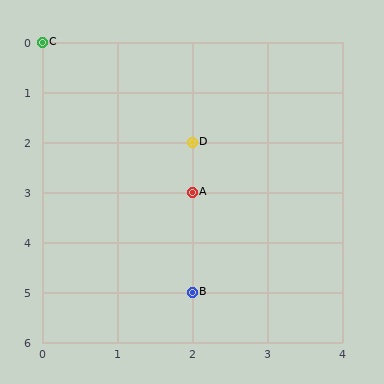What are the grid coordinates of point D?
Point D is at grid coordinates (2, 2).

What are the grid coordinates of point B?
Point B is at grid coordinates (2, 5).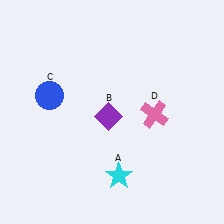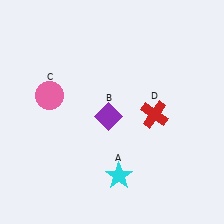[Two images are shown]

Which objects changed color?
C changed from blue to pink. D changed from pink to red.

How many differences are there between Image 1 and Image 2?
There are 2 differences between the two images.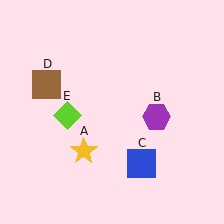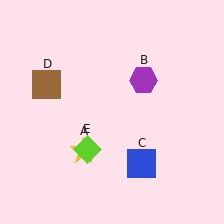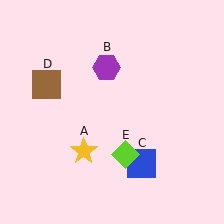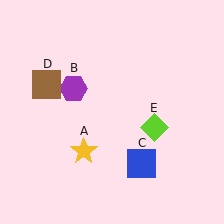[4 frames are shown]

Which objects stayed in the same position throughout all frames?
Yellow star (object A) and blue square (object C) and brown square (object D) remained stationary.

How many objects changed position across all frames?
2 objects changed position: purple hexagon (object B), lime diamond (object E).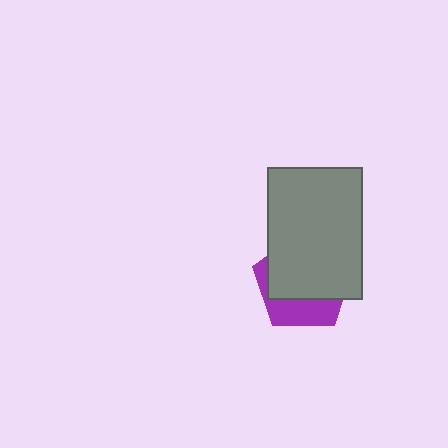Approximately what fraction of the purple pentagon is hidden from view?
Roughly 66% of the purple pentagon is hidden behind the gray rectangle.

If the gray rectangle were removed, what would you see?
You would see the complete purple pentagon.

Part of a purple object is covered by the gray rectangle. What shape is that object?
It is a pentagon.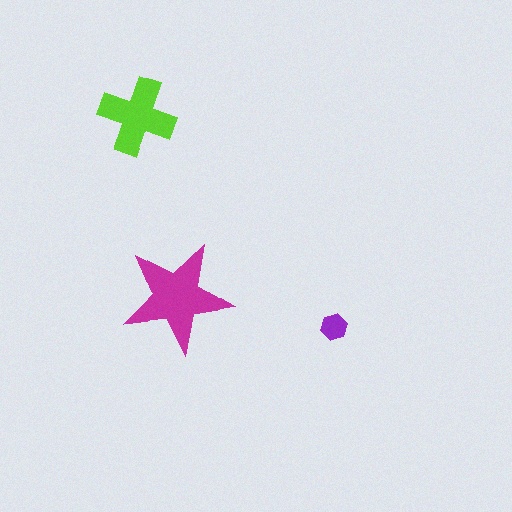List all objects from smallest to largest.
The purple hexagon, the lime cross, the magenta star.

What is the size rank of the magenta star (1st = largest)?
1st.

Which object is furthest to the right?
The purple hexagon is rightmost.